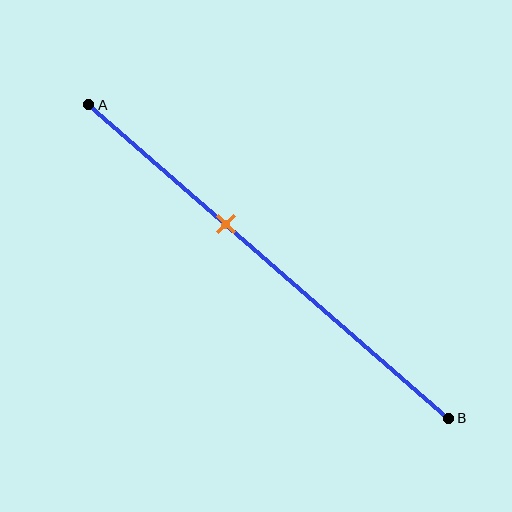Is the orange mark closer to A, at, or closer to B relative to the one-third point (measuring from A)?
The orange mark is closer to point B than the one-third point of segment AB.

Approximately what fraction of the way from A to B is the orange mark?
The orange mark is approximately 40% of the way from A to B.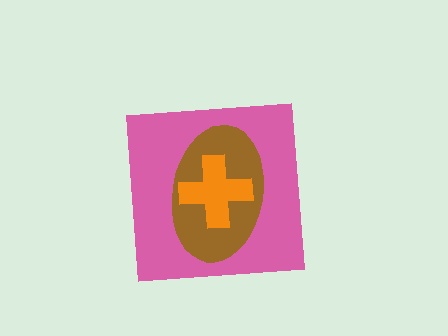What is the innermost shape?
The orange cross.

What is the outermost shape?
The pink square.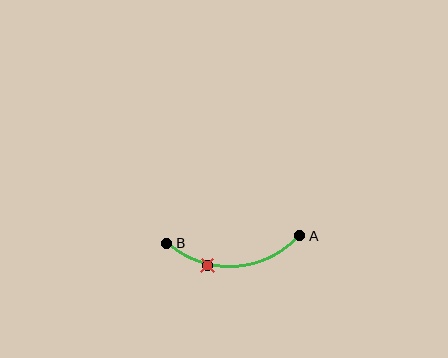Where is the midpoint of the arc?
The arc midpoint is the point on the curve farthest from the straight line joining A and B. It sits below that line.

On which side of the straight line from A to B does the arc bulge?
The arc bulges below the straight line connecting A and B.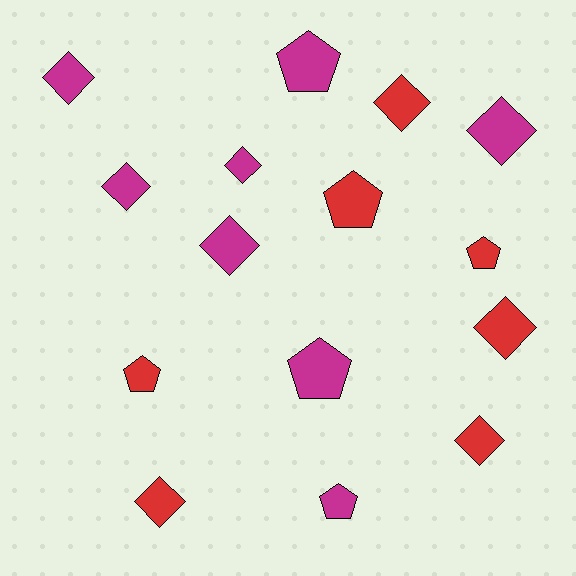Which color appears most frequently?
Magenta, with 8 objects.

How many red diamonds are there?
There are 4 red diamonds.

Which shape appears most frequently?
Diamond, with 9 objects.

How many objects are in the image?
There are 15 objects.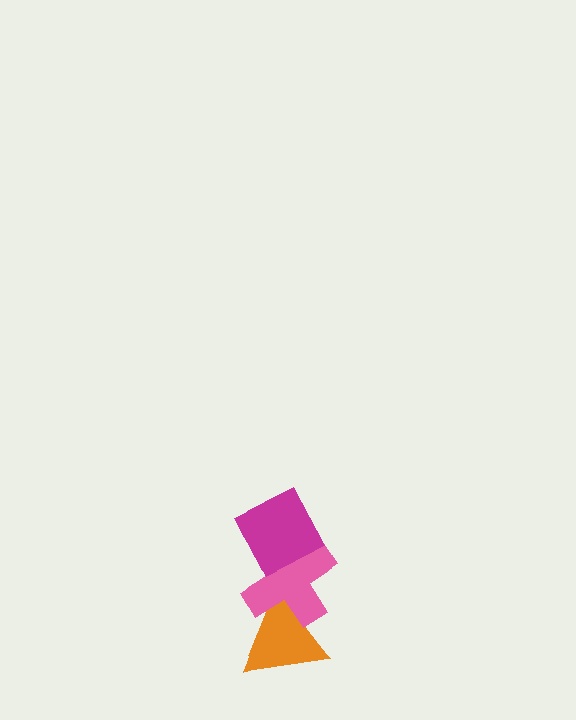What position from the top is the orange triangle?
The orange triangle is 3rd from the top.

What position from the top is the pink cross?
The pink cross is 2nd from the top.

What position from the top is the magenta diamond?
The magenta diamond is 1st from the top.